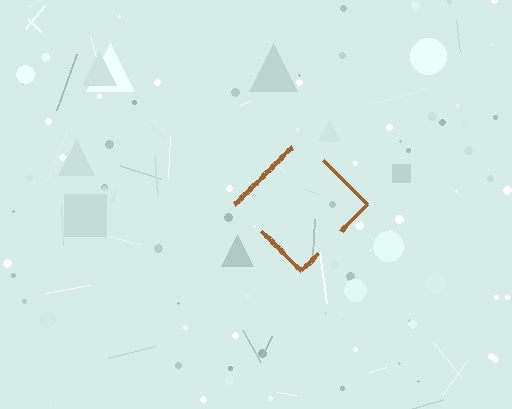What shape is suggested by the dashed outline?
The dashed outline suggests a diamond.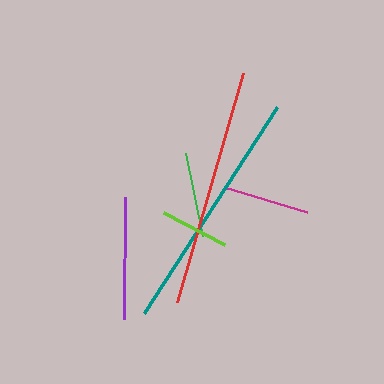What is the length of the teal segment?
The teal segment is approximately 245 pixels long.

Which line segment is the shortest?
The lime line is the shortest at approximately 68 pixels.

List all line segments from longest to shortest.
From longest to shortest: teal, red, purple, magenta, green, lime.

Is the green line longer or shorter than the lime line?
The green line is longer than the lime line.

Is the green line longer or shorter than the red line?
The red line is longer than the green line.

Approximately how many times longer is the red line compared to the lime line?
The red line is approximately 3.5 times the length of the lime line.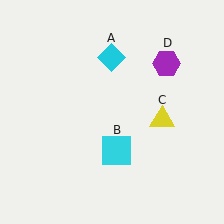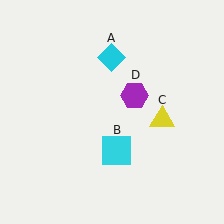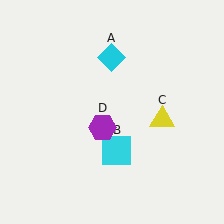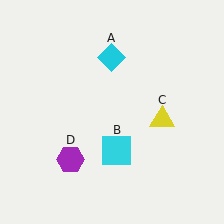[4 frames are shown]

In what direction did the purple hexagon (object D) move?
The purple hexagon (object D) moved down and to the left.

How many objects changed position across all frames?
1 object changed position: purple hexagon (object D).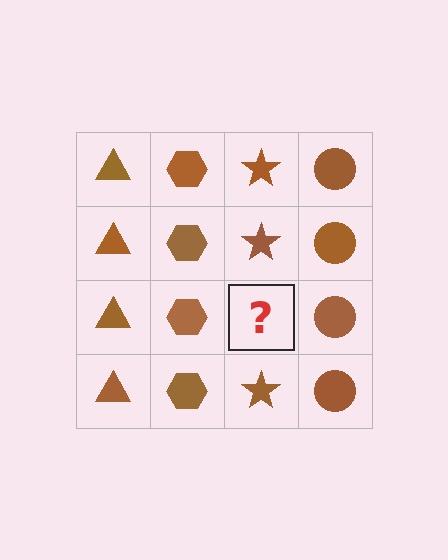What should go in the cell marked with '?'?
The missing cell should contain a brown star.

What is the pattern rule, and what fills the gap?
The rule is that each column has a consistent shape. The gap should be filled with a brown star.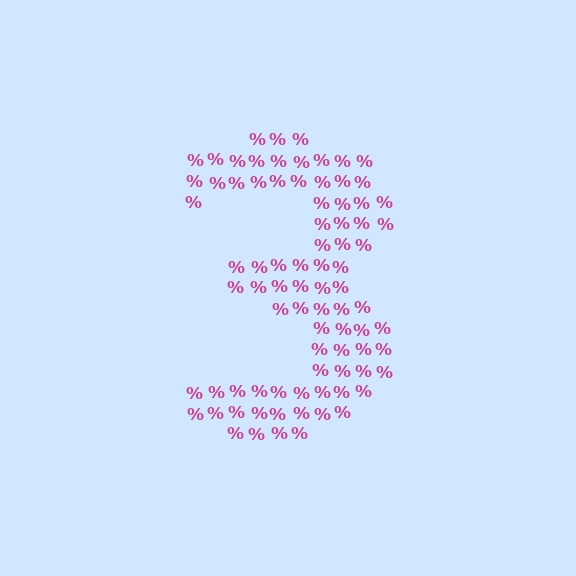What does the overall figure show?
The overall figure shows the digit 3.